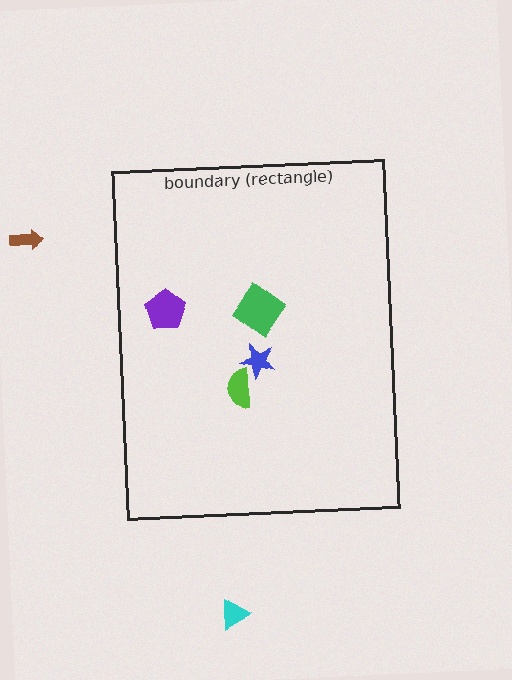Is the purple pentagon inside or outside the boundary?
Inside.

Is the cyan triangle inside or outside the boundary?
Outside.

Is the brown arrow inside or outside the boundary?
Outside.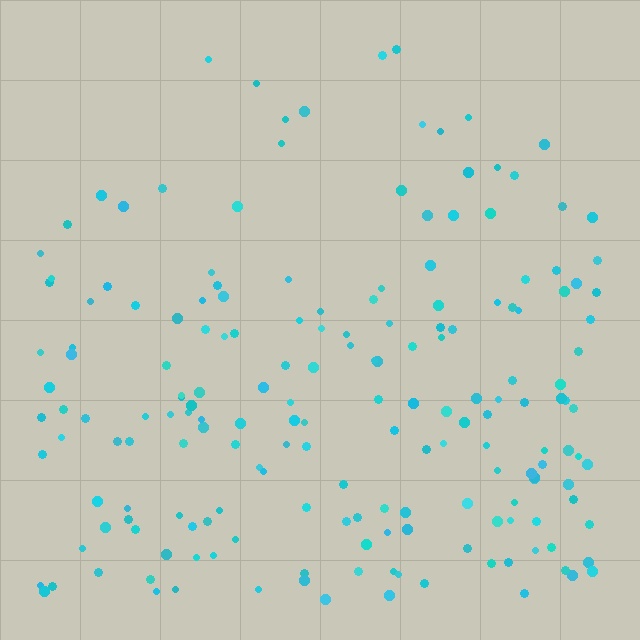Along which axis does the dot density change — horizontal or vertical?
Vertical.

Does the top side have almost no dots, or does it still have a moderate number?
Still a moderate number, just noticeably fewer than the bottom.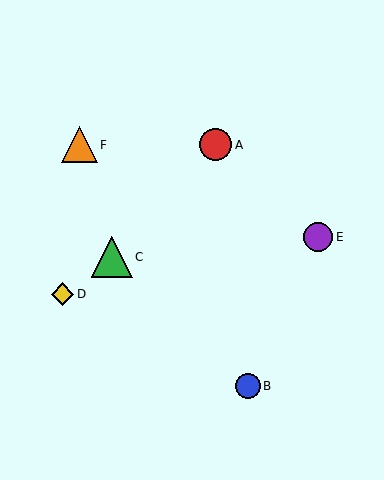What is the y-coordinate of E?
Object E is at y≈237.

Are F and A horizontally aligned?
Yes, both are at y≈145.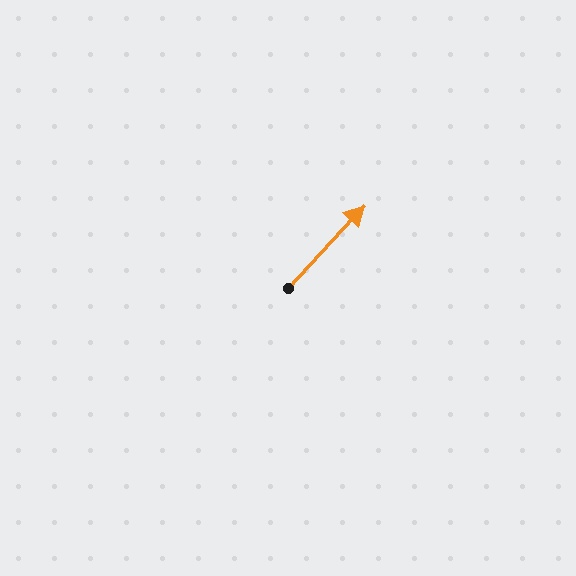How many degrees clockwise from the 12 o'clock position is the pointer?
Approximately 43 degrees.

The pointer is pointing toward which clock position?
Roughly 1 o'clock.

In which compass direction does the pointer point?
Northeast.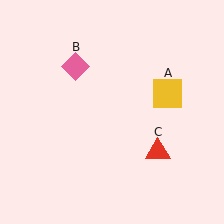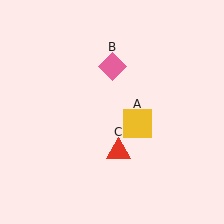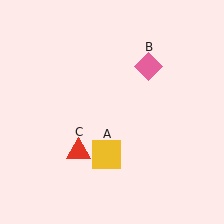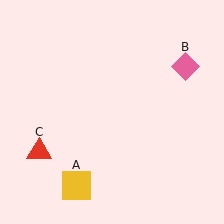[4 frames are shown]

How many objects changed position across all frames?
3 objects changed position: yellow square (object A), pink diamond (object B), red triangle (object C).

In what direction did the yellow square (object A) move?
The yellow square (object A) moved down and to the left.